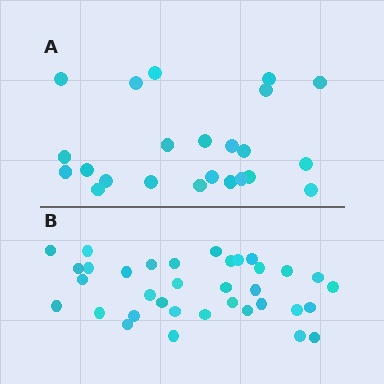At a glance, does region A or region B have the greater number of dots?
Region B (the bottom region) has more dots.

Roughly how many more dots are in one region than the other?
Region B has roughly 12 or so more dots than region A.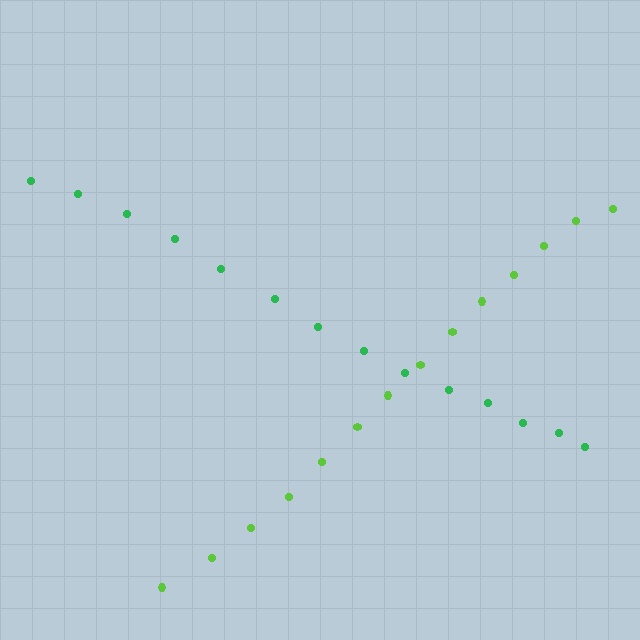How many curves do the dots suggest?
There are 2 distinct paths.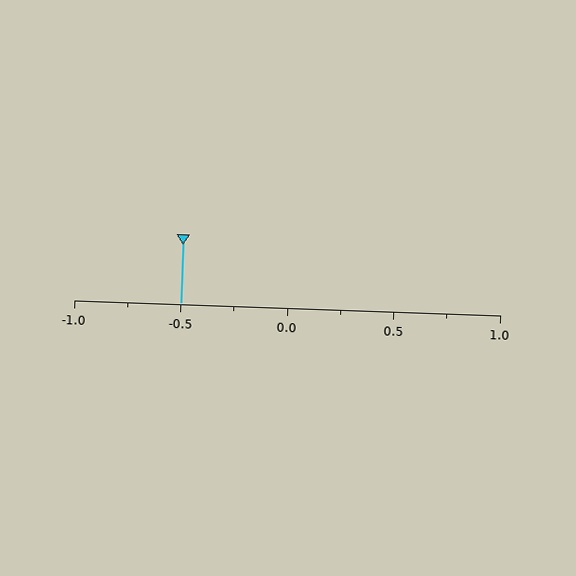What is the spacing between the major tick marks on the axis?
The major ticks are spaced 0.5 apart.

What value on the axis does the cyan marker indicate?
The marker indicates approximately -0.5.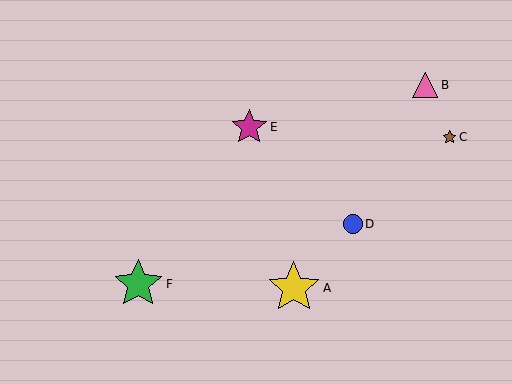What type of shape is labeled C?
Shape C is a brown star.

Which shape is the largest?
The yellow star (labeled A) is the largest.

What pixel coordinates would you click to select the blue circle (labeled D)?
Click at (353, 224) to select the blue circle D.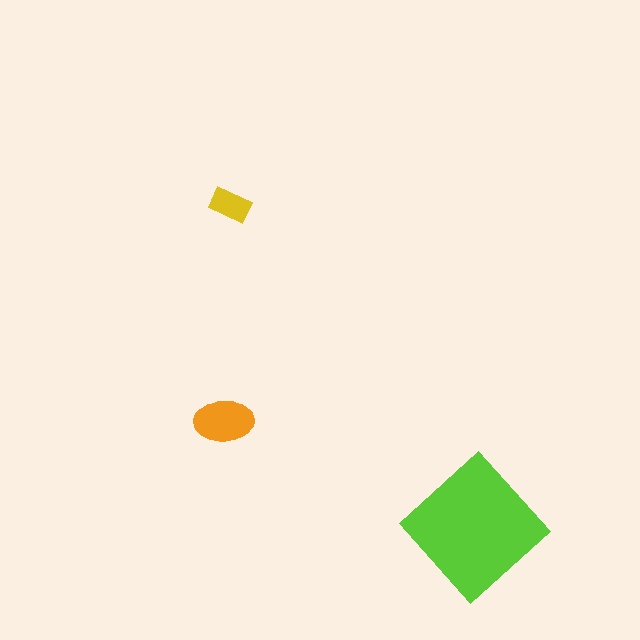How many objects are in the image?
There are 3 objects in the image.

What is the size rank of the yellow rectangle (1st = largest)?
3rd.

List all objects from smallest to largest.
The yellow rectangle, the orange ellipse, the lime diamond.